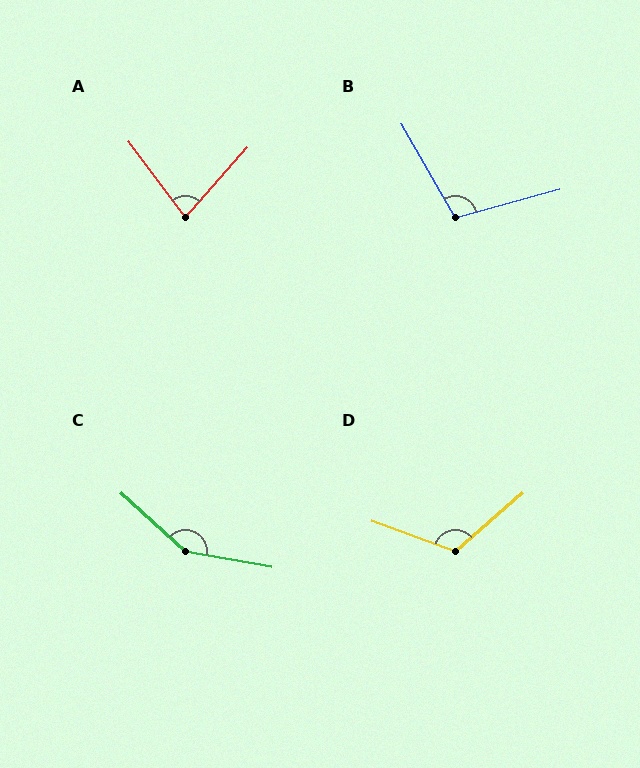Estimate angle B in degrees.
Approximately 105 degrees.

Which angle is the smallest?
A, at approximately 79 degrees.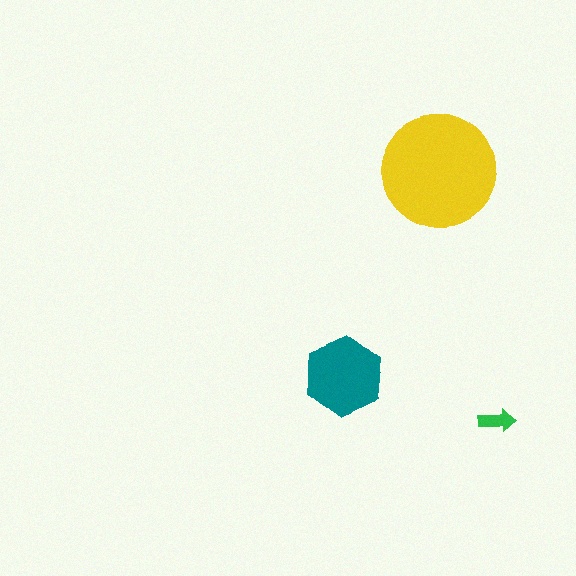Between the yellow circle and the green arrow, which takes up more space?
The yellow circle.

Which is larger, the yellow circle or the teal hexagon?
The yellow circle.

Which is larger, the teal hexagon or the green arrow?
The teal hexagon.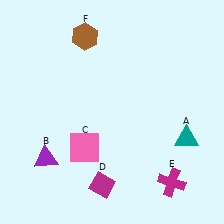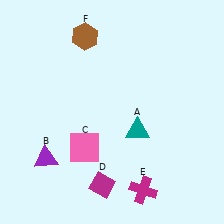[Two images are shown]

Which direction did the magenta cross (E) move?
The magenta cross (E) moved left.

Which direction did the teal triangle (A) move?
The teal triangle (A) moved left.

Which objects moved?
The objects that moved are: the teal triangle (A), the magenta cross (E).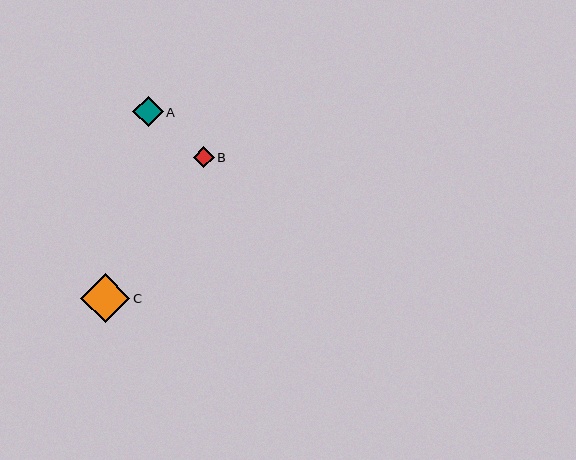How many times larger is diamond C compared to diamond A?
Diamond C is approximately 1.6 times the size of diamond A.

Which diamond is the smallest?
Diamond B is the smallest with a size of approximately 21 pixels.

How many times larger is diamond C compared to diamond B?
Diamond C is approximately 2.4 times the size of diamond B.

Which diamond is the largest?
Diamond C is the largest with a size of approximately 49 pixels.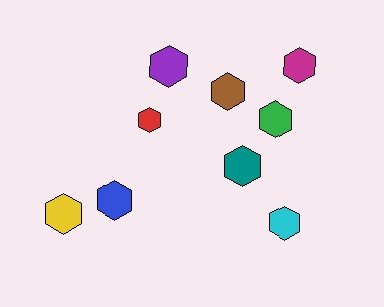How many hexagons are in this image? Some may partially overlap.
There are 9 hexagons.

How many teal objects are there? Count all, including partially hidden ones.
There is 1 teal object.